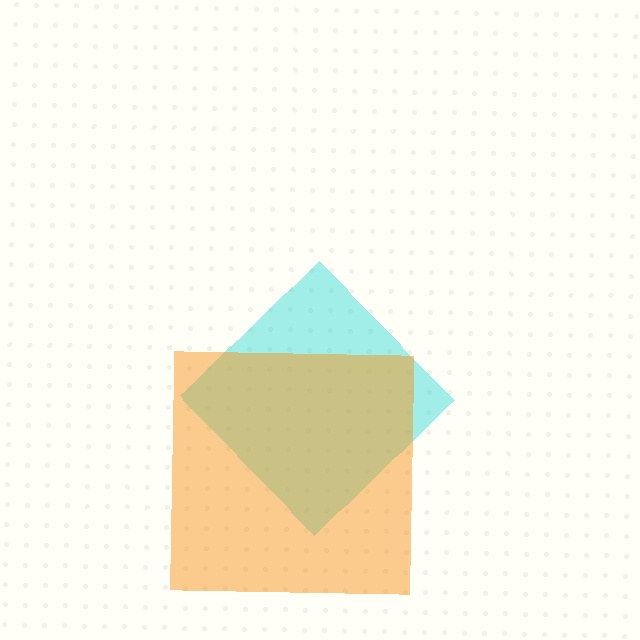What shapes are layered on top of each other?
The layered shapes are: a cyan diamond, an orange square.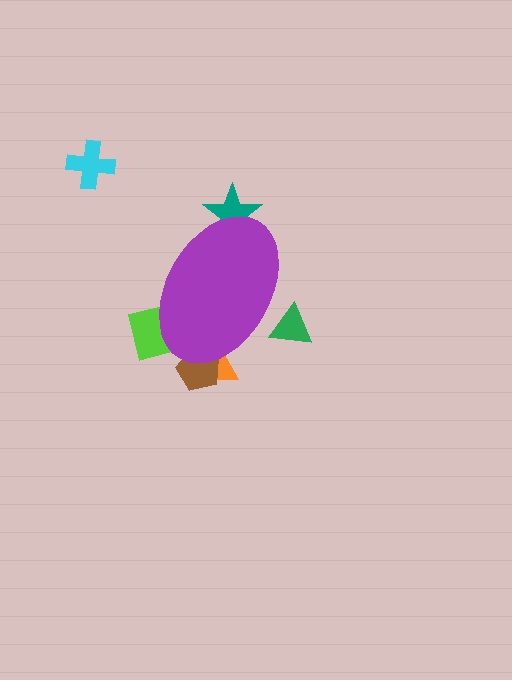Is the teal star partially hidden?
Yes, the teal star is partially hidden behind the purple ellipse.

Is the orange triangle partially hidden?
Yes, the orange triangle is partially hidden behind the purple ellipse.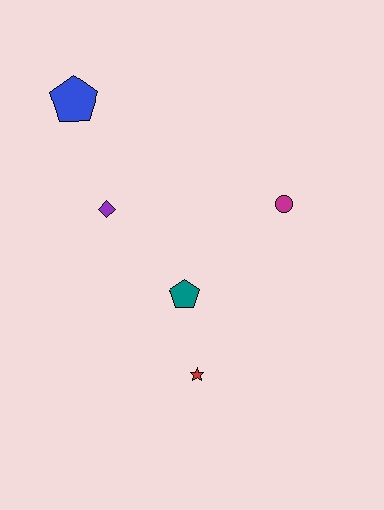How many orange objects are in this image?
There are no orange objects.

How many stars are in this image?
There is 1 star.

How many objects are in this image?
There are 5 objects.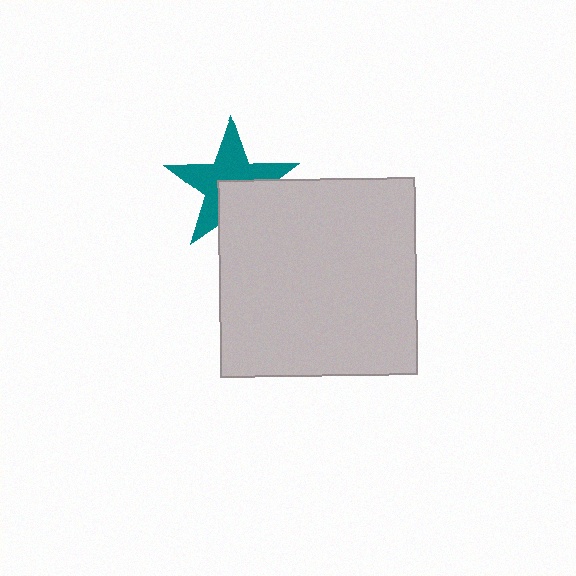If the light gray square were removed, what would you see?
You would see the complete teal star.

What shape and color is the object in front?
The object in front is a light gray square.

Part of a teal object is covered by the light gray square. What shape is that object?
It is a star.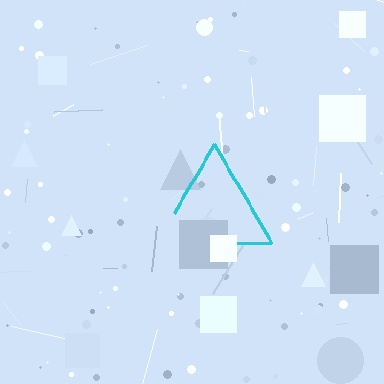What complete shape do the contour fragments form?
The contour fragments form a triangle.